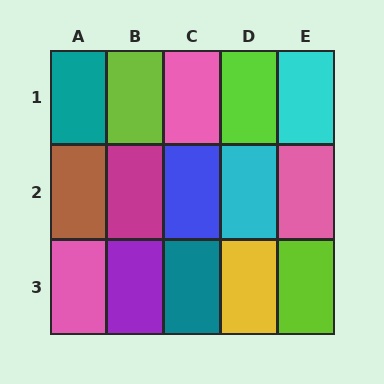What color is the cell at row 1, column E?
Cyan.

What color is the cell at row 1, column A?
Teal.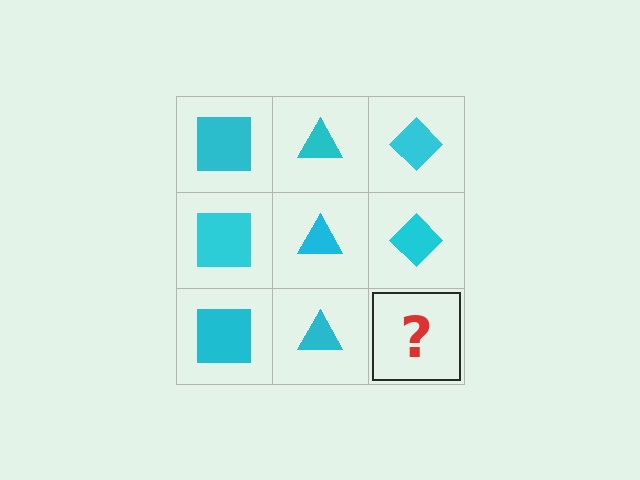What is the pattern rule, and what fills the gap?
The rule is that each column has a consistent shape. The gap should be filled with a cyan diamond.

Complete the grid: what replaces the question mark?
The question mark should be replaced with a cyan diamond.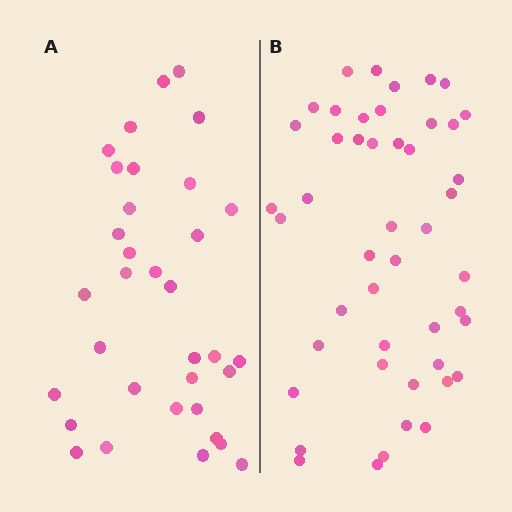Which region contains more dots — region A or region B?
Region B (the right region) has more dots.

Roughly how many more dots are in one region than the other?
Region B has approximately 15 more dots than region A.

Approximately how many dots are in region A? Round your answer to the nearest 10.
About 30 dots. (The exact count is 34, which rounds to 30.)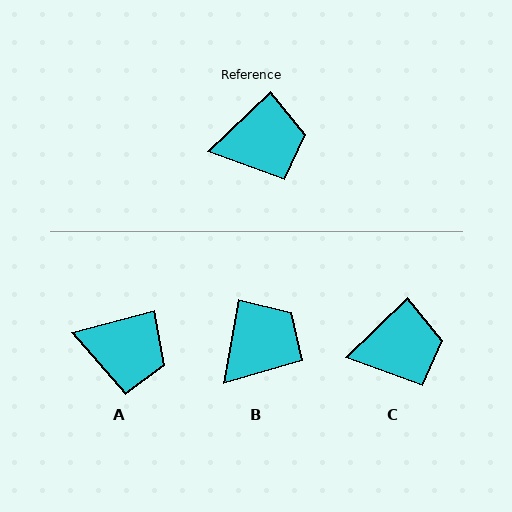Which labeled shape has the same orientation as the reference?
C.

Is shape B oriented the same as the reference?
No, it is off by about 37 degrees.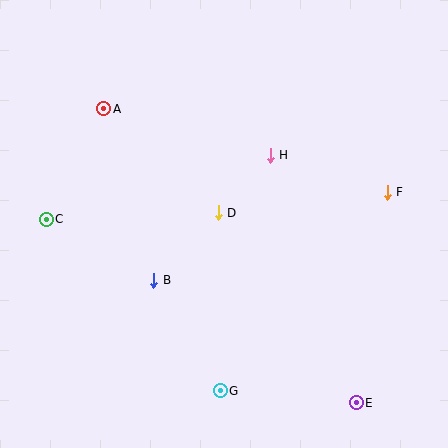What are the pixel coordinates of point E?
Point E is at (356, 403).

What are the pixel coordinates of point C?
Point C is at (46, 219).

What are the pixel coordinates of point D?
Point D is at (218, 213).